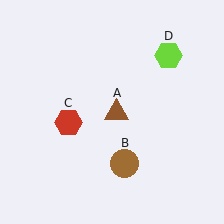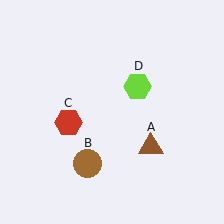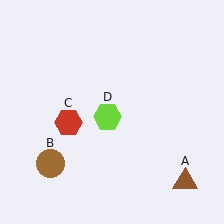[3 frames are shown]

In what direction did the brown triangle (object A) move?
The brown triangle (object A) moved down and to the right.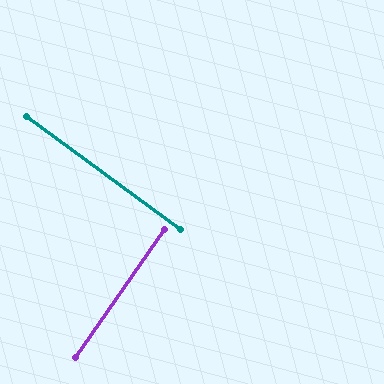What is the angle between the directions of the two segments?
Approximately 88 degrees.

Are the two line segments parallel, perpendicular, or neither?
Perpendicular — they meet at approximately 88°.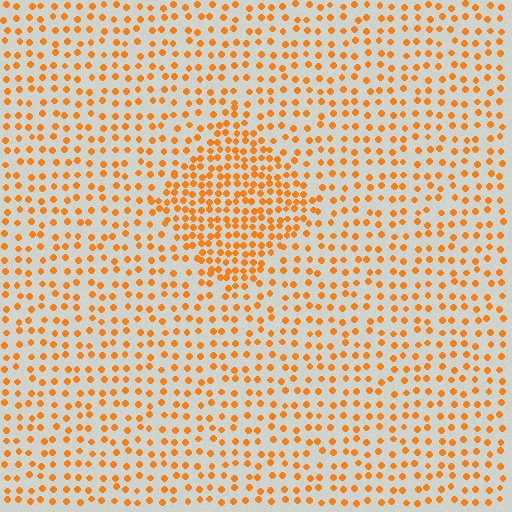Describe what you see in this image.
The image contains small orange elements arranged at two different densities. A diamond-shaped region is visible where the elements are more densely packed than the surrounding area.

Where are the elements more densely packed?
The elements are more densely packed inside the diamond boundary.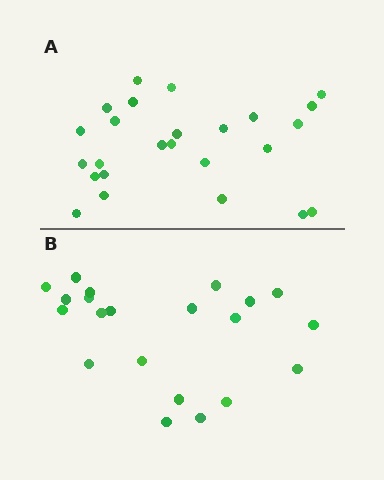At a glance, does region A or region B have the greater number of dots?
Region A (the top region) has more dots.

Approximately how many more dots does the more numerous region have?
Region A has about 4 more dots than region B.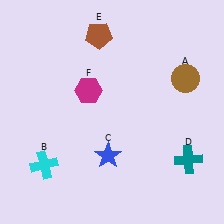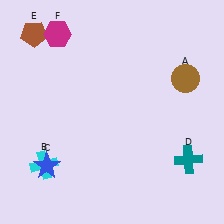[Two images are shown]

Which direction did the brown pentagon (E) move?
The brown pentagon (E) moved left.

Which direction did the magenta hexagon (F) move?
The magenta hexagon (F) moved up.